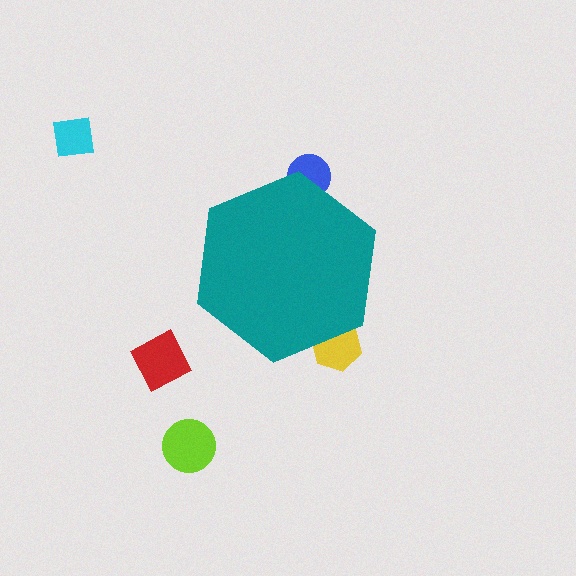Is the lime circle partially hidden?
No, the lime circle is fully visible.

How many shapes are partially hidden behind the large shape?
2 shapes are partially hidden.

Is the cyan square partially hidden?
No, the cyan square is fully visible.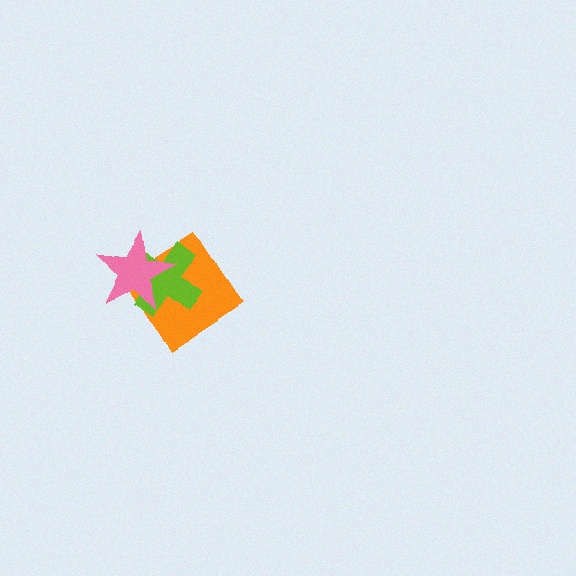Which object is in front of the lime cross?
The pink star is in front of the lime cross.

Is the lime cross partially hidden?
Yes, it is partially covered by another shape.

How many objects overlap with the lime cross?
2 objects overlap with the lime cross.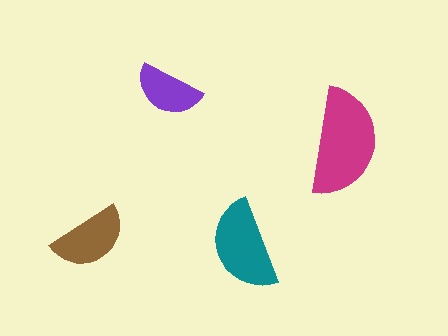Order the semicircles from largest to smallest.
the magenta one, the teal one, the brown one, the purple one.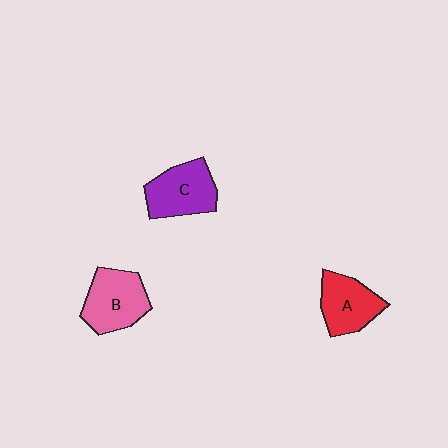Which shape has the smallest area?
Shape A (red).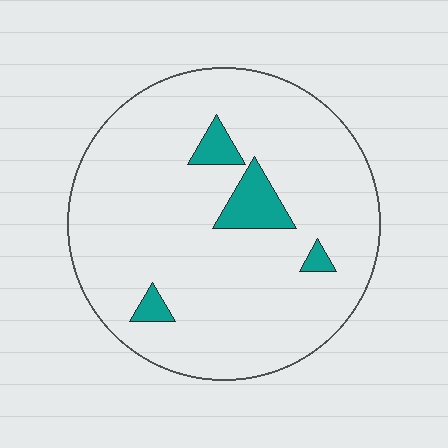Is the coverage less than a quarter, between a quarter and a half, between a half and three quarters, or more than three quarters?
Less than a quarter.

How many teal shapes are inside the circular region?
4.